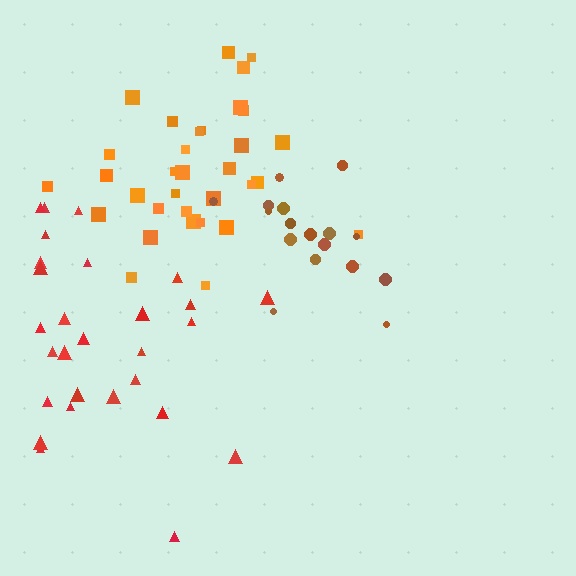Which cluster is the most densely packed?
Orange.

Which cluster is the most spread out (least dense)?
Red.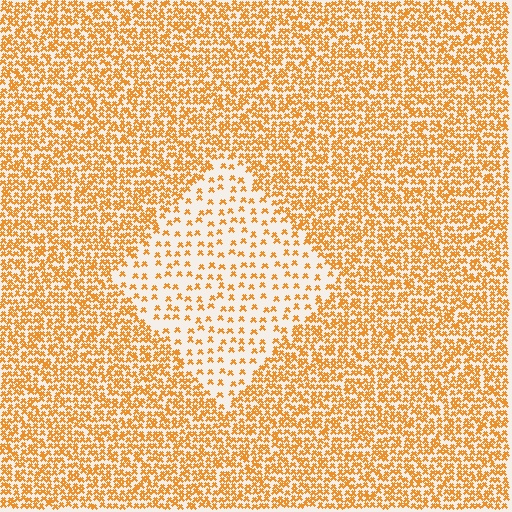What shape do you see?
I see a diamond.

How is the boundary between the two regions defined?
The boundary is defined by a change in element density (approximately 2.7x ratio). All elements are the same color, size, and shape.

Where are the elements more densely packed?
The elements are more densely packed outside the diamond boundary.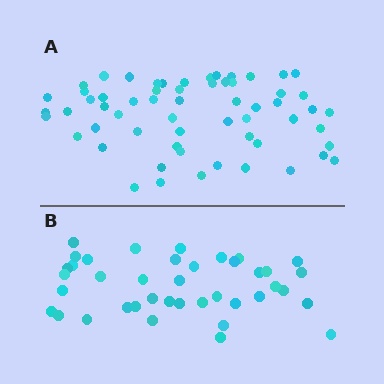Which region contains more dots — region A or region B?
Region A (the top region) has more dots.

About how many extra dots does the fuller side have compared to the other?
Region A has approximately 20 more dots than region B.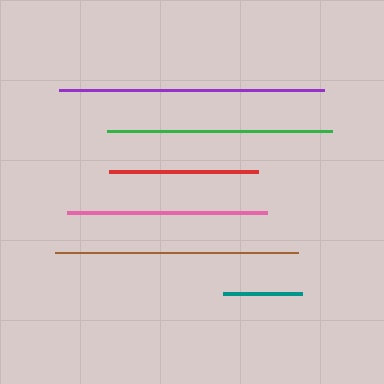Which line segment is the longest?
The purple line is the longest at approximately 265 pixels.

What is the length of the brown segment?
The brown segment is approximately 243 pixels long.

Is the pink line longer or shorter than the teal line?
The pink line is longer than the teal line.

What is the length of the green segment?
The green segment is approximately 226 pixels long.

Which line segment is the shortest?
The teal line is the shortest at approximately 79 pixels.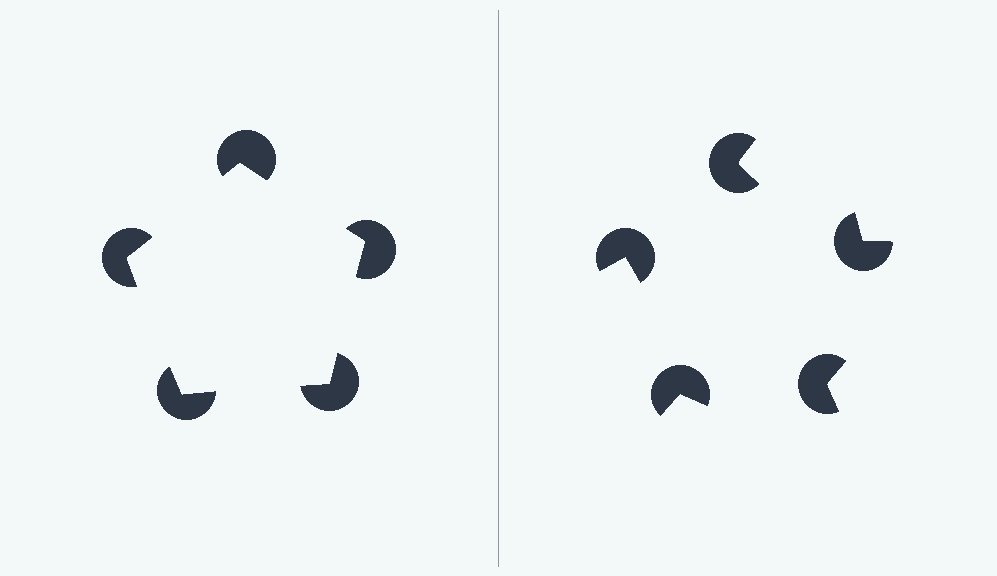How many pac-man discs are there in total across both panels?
10 — 5 on each side.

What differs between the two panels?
The pac-man discs are positioned identically on both sides; only the wedge orientations differ. On the left they align to a pentagon; on the right they are misaligned.